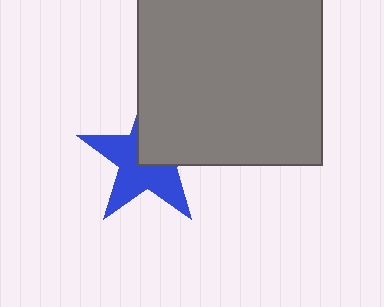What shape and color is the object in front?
The object in front is a gray rectangle.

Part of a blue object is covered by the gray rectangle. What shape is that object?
It is a star.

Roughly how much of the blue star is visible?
About half of it is visible (roughly 59%).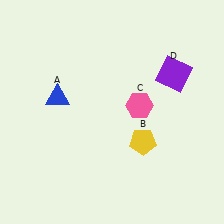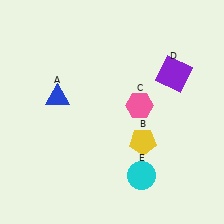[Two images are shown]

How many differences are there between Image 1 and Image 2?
There is 1 difference between the two images.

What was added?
A cyan circle (E) was added in Image 2.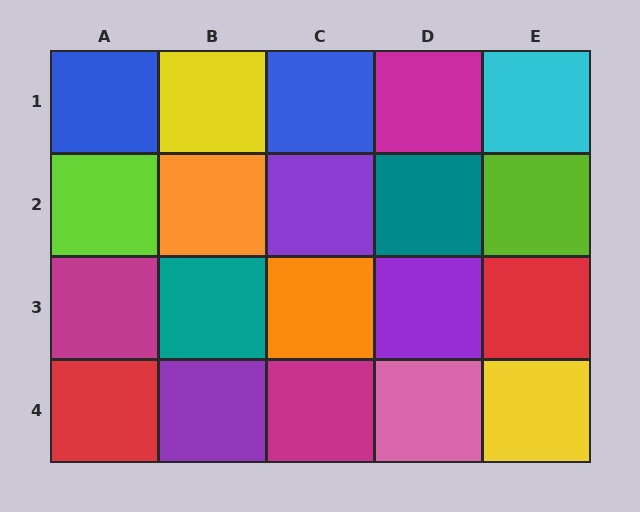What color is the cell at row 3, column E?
Red.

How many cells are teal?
2 cells are teal.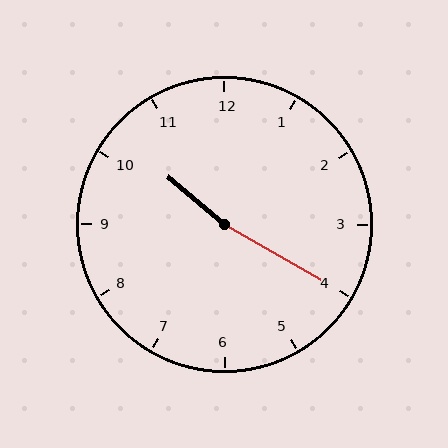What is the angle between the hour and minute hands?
Approximately 170 degrees.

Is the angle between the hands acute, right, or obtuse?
It is obtuse.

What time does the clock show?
10:20.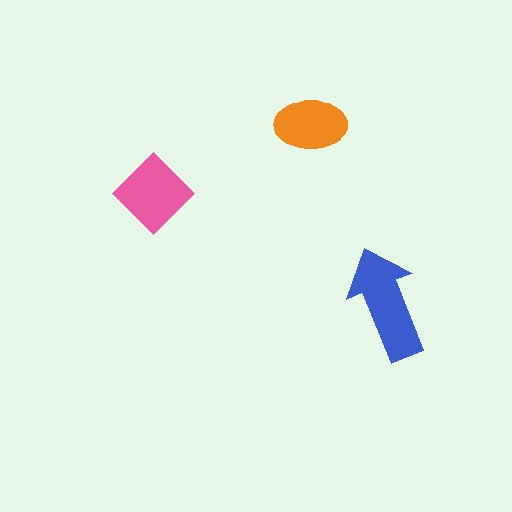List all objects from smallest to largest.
The orange ellipse, the pink diamond, the blue arrow.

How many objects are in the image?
There are 3 objects in the image.